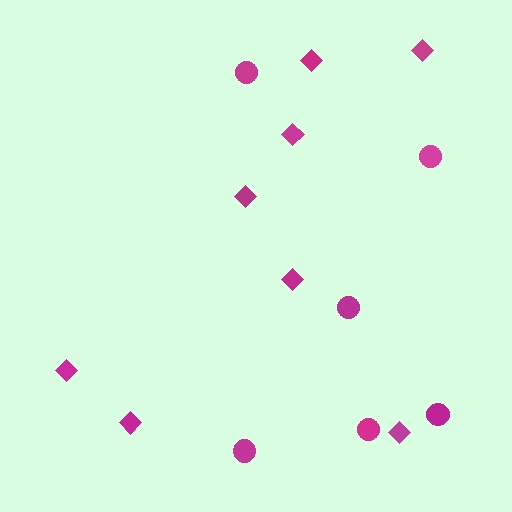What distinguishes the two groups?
There are 2 groups: one group of diamonds (8) and one group of circles (6).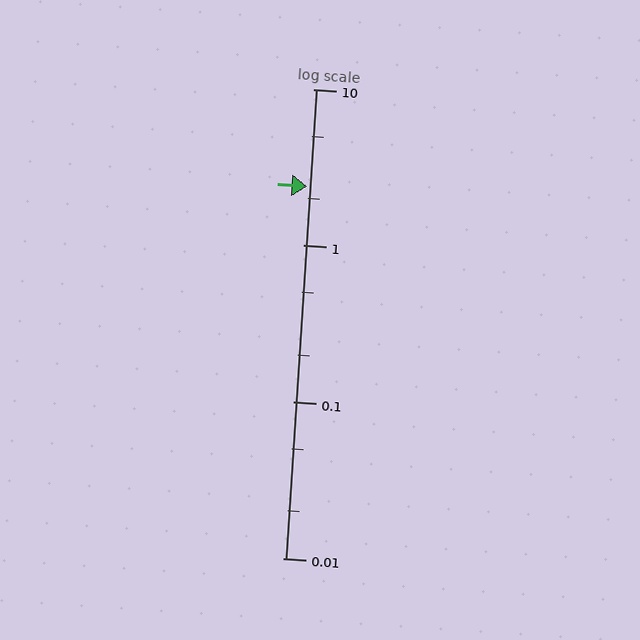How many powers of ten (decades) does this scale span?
The scale spans 3 decades, from 0.01 to 10.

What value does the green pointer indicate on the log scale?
The pointer indicates approximately 2.4.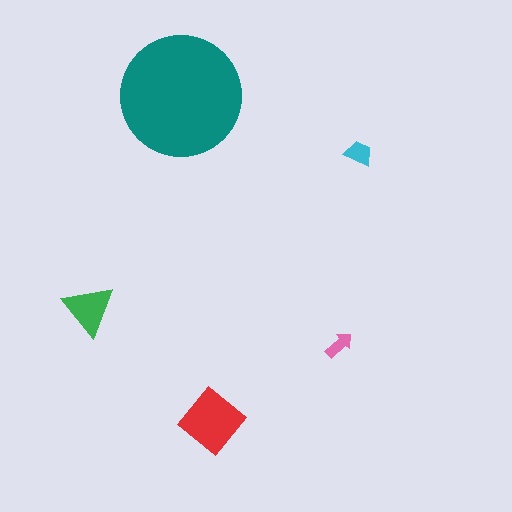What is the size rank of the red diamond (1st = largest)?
2nd.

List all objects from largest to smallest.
The teal circle, the red diamond, the green triangle, the cyan trapezoid, the pink arrow.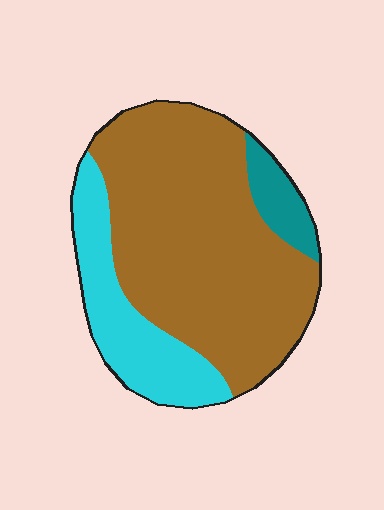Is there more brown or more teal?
Brown.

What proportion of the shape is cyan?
Cyan takes up about one quarter (1/4) of the shape.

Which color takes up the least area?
Teal, at roughly 10%.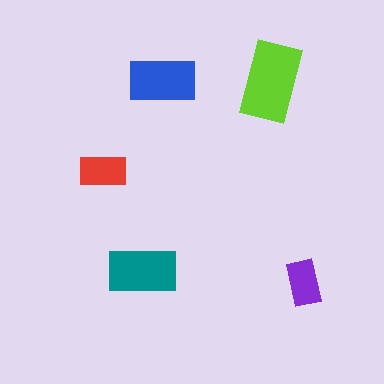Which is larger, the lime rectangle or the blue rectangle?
The lime one.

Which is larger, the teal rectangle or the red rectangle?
The teal one.